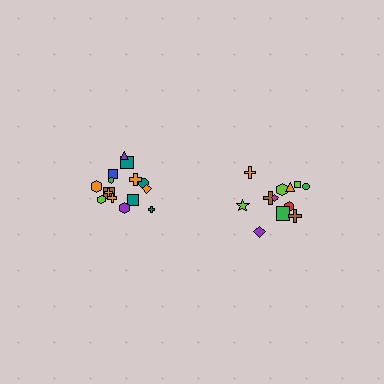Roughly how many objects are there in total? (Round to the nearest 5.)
Roughly 25 objects in total.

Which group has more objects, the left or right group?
The left group.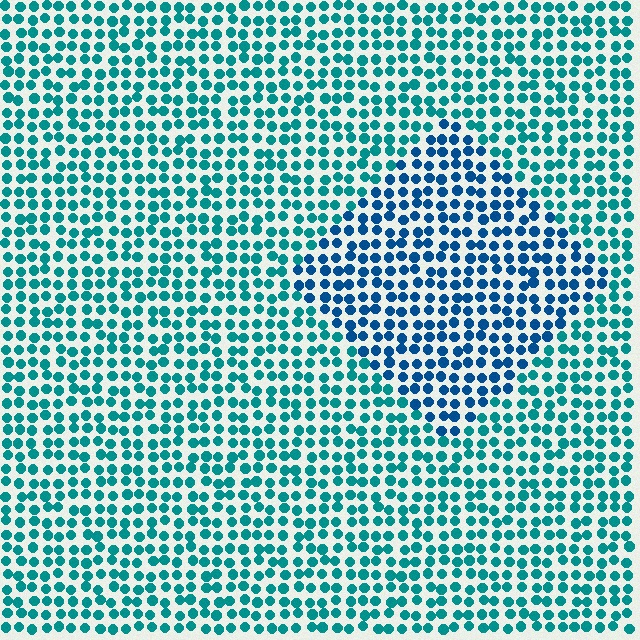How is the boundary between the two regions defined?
The boundary is defined purely by a slight shift in hue (about 29 degrees). Spacing, size, and orientation are identical on both sides.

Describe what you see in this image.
The image is filled with small teal elements in a uniform arrangement. A diamond-shaped region is visible where the elements are tinted to a slightly different hue, forming a subtle color boundary.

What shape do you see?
I see a diamond.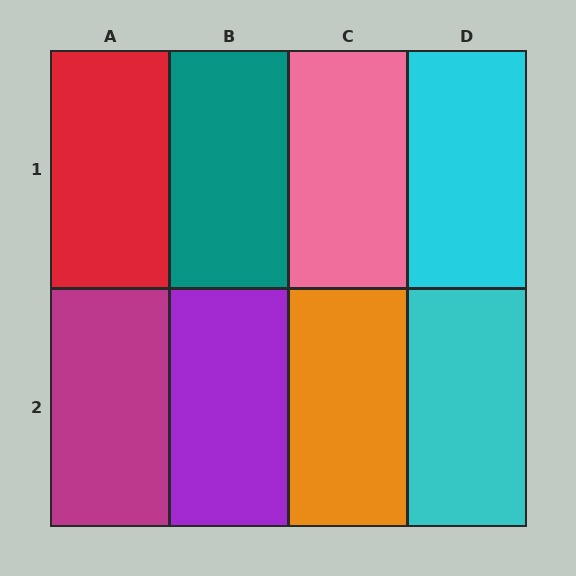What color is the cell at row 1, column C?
Pink.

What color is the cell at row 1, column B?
Teal.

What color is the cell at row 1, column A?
Red.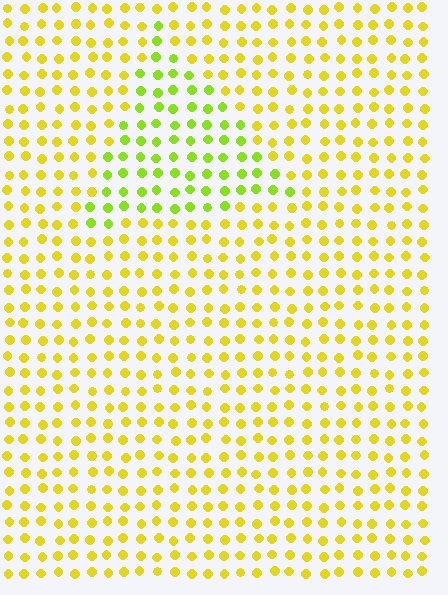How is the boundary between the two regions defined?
The boundary is defined purely by a slight shift in hue (about 31 degrees). Spacing, size, and orientation are identical on both sides.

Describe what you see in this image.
The image is filled with small yellow elements in a uniform arrangement. A triangle-shaped region is visible where the elements are tinted to a slightly different hue, forming a subtle color boundary.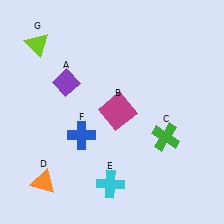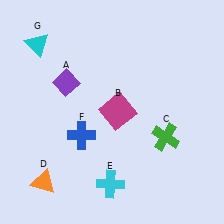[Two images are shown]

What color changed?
The triangle (G) changed from lime in Image 1 to cyan in Image 2.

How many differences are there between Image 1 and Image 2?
There is 1 difference between the two images.